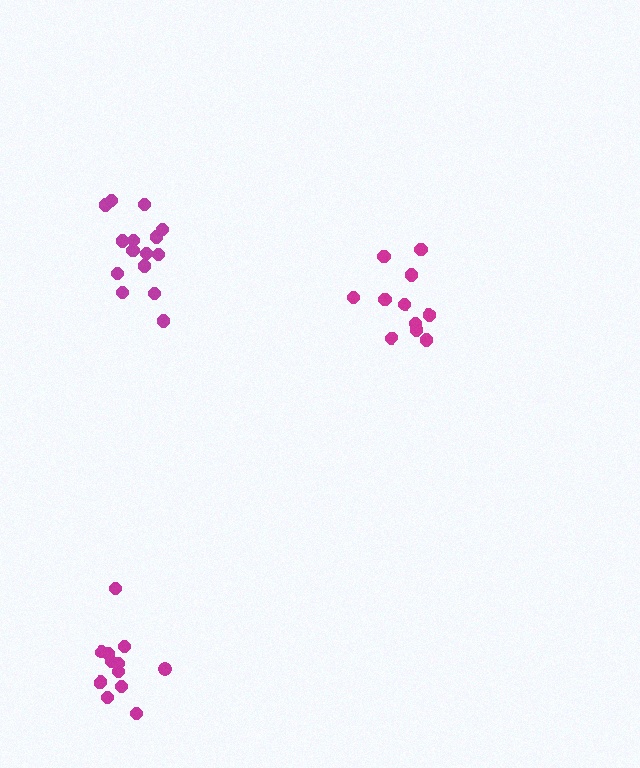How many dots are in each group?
Group 1: 12 dots, Group 2: 11 dots, Group 3: 15 dots (38 total).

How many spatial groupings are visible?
There are 3 spatial groupings.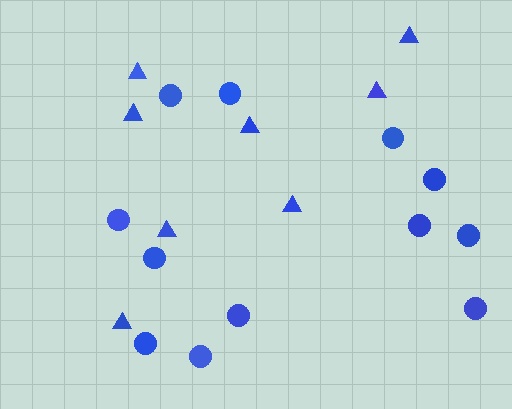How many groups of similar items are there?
There are 2 groups: one group of triangles (8) and one group of circles (12).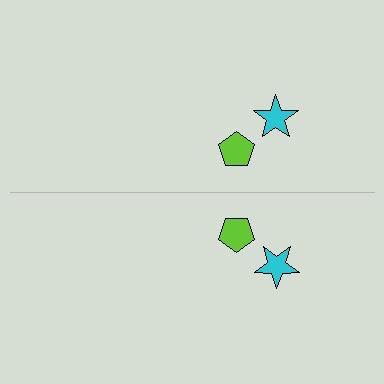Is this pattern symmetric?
Yes, this pattern has bilateral (reflection) symmetry.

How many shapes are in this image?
There are 4 shapes in this image.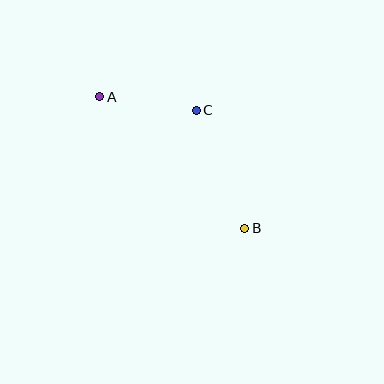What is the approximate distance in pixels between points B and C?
The distance between B and C is approximately 128 pixels.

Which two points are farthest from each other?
Points A and B are farthest from each other.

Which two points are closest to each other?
Points A and C are closest to each other.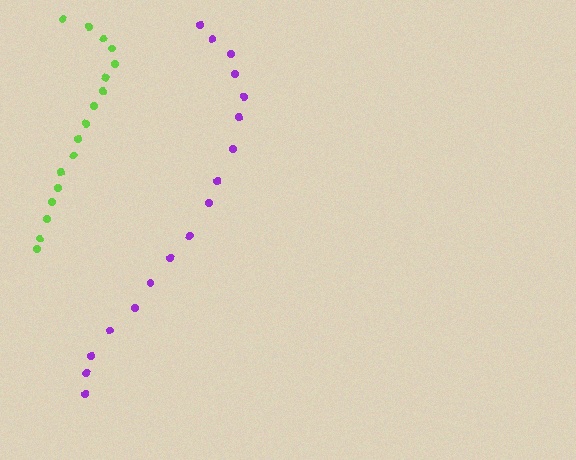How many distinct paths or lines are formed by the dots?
There are 2 distinct paths.